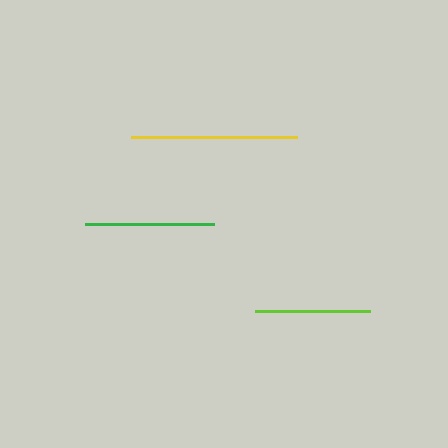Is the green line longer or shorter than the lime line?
The green line is longer than the lime line.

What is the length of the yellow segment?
The yellow segment is approximately 166 pixels long.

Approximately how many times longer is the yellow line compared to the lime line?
The yellow line is approximately 1.4 times the length of the lime line.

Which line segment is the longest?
The yellow line is the longest at approximately 166 pixels.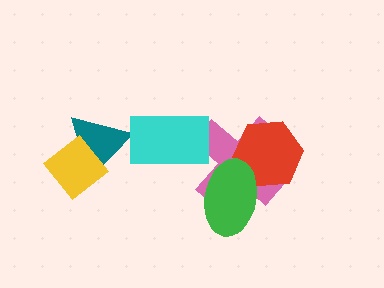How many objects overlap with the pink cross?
3 objects overlap with the pink cross.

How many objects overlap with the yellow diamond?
1 object overlaps with the yellow diamond.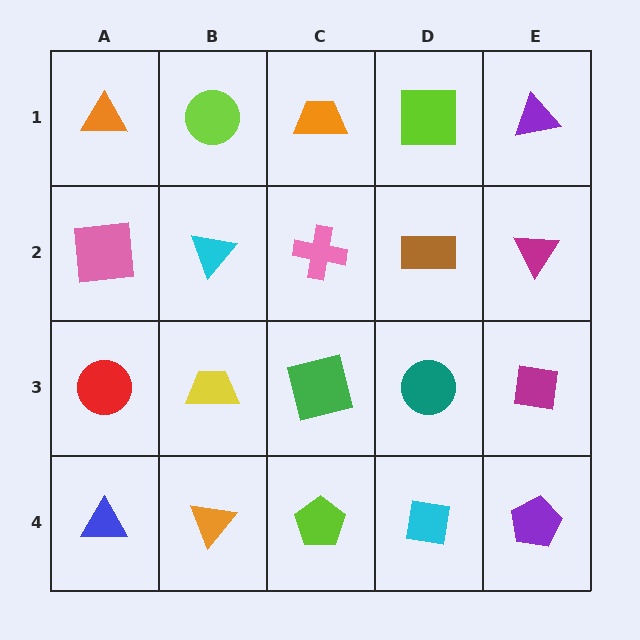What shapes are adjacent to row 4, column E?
A magenta square (row 3, column E), a cyan square (row 4, column D).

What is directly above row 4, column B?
A yellow trapezoid.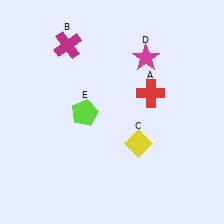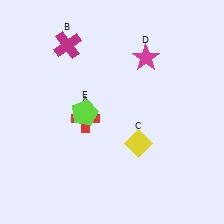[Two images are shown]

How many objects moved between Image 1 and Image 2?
1 object moved between the two images.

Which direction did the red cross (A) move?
The red cross (A) moved left.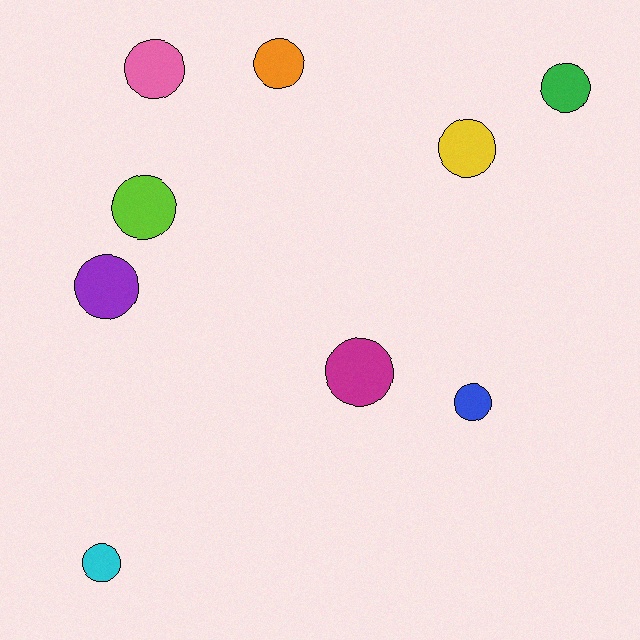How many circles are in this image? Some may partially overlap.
There are 9 circles.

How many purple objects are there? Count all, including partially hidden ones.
There is 1 purple object.